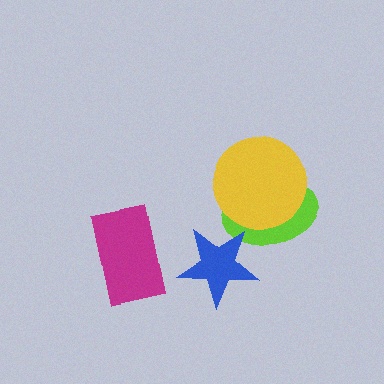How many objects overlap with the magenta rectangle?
0 objects overlap with the magenta rectangle.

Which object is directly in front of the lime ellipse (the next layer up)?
The yellow circle is directly in front of the lime ellipse.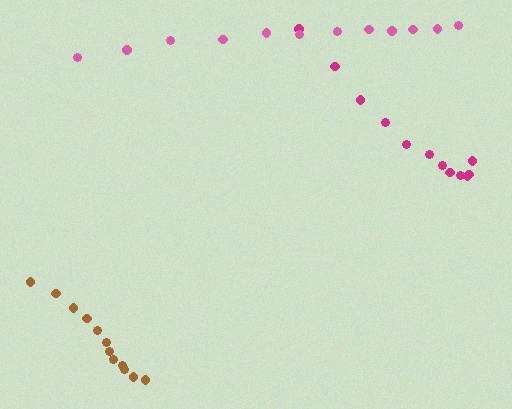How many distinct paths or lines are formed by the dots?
There are 3 distinct paths.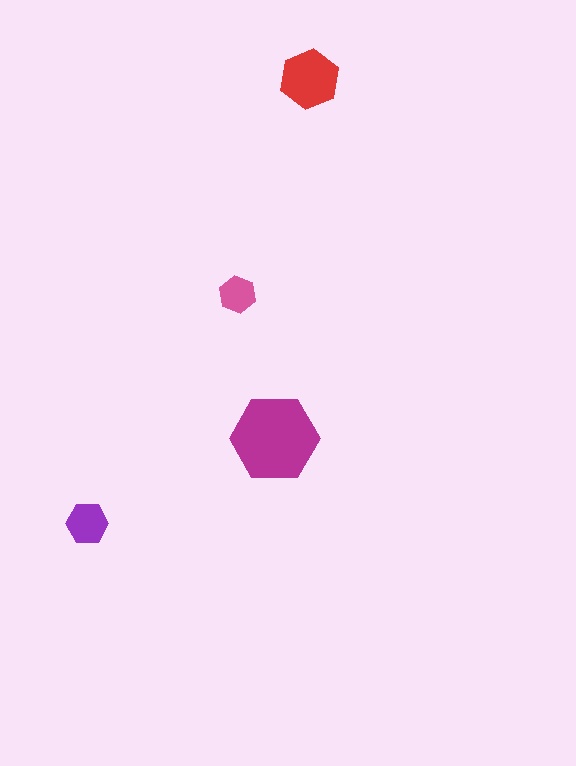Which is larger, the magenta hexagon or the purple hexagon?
The magenta one.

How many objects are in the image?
There are 4 objects in the image.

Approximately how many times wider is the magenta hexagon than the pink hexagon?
About 2.5 times wider.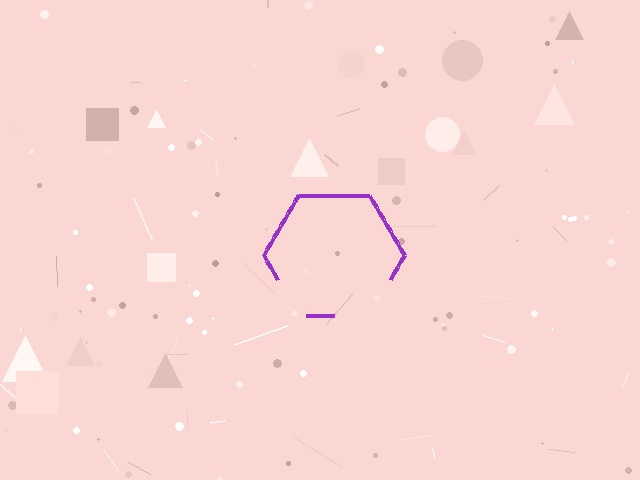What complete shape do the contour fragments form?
The contour fragments form a hexagon.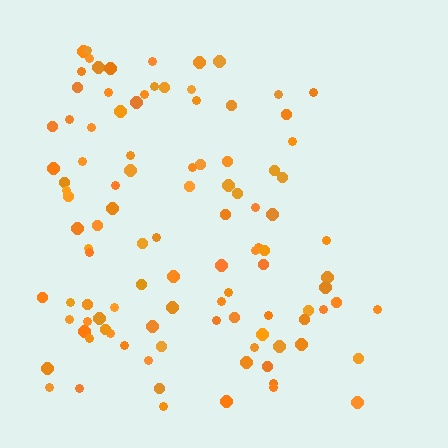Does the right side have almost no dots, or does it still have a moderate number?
Still a moderate number, just noticeably fewer than the left.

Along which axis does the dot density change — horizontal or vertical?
Horizontal.